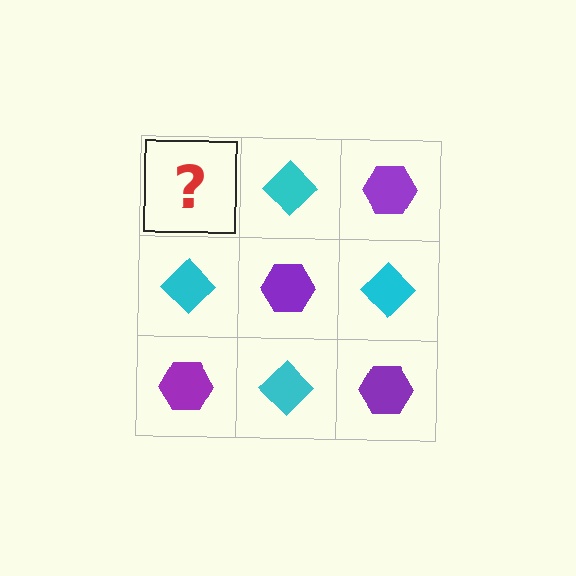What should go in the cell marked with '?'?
The missing cell should contain a purple hexagon.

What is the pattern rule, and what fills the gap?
The rule is that it alternates purple hexagon and cyan diamond in a checkerboard pattern. The gap should be filled with a purple hexagon.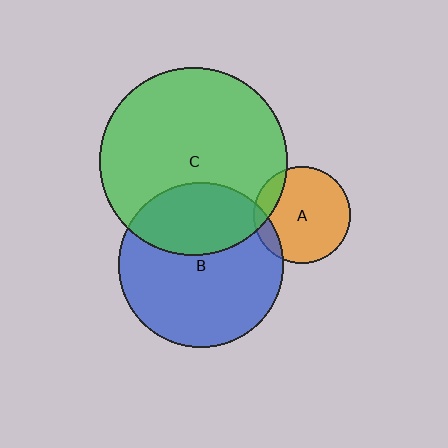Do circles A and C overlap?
Yes.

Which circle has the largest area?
Circle C (green).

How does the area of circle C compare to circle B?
Approximately 1.3 times.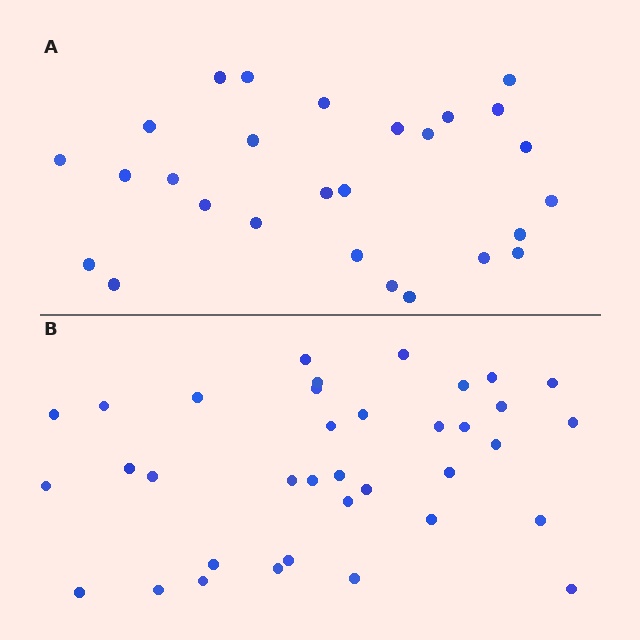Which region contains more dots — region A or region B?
Region B (the bottom region) has more dots.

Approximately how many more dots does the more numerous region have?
Region B has roughly 8 or so more dots than region A.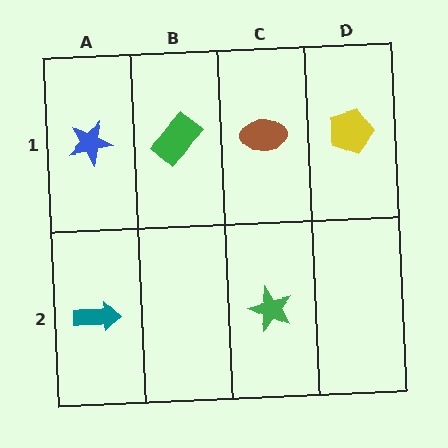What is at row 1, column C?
A brown ellipse.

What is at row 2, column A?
A teal arrow.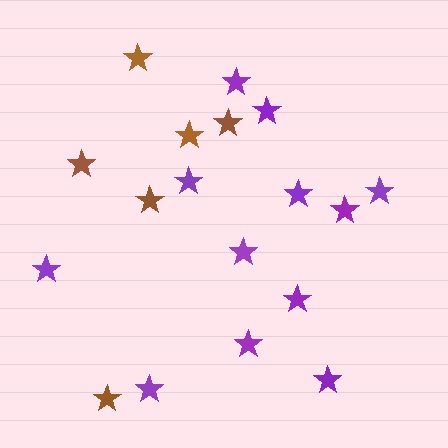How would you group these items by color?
There are 2 groups: one group of brown stars (6) and one group of purple stars (12).